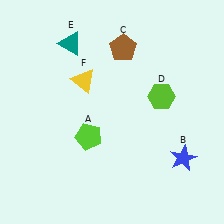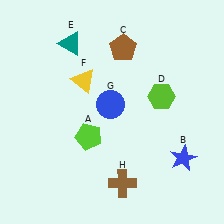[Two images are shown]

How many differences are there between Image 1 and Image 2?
There are 2 differences between the two images.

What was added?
A blue circle (G), a brown cross (H) were added in Image 2.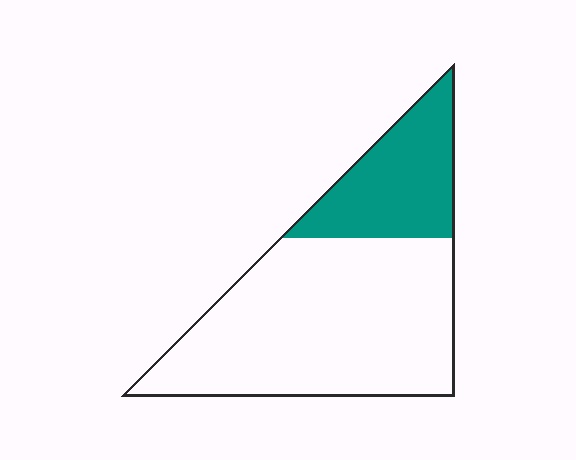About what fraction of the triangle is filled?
About one quarter (1/4).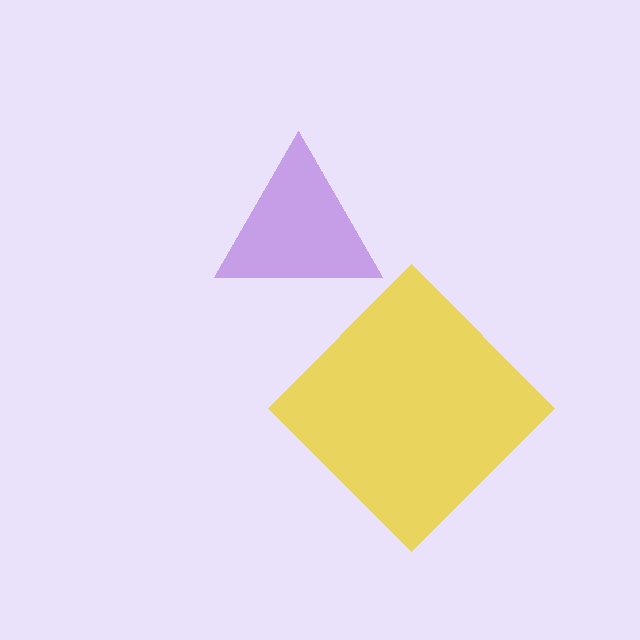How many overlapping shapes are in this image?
There are 2 overlapping shapes in the image.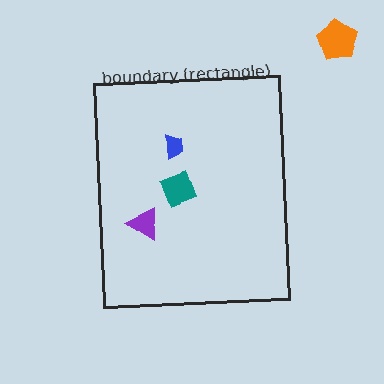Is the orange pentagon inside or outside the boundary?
Outside.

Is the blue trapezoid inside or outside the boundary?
Inside.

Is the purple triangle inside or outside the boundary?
Inside.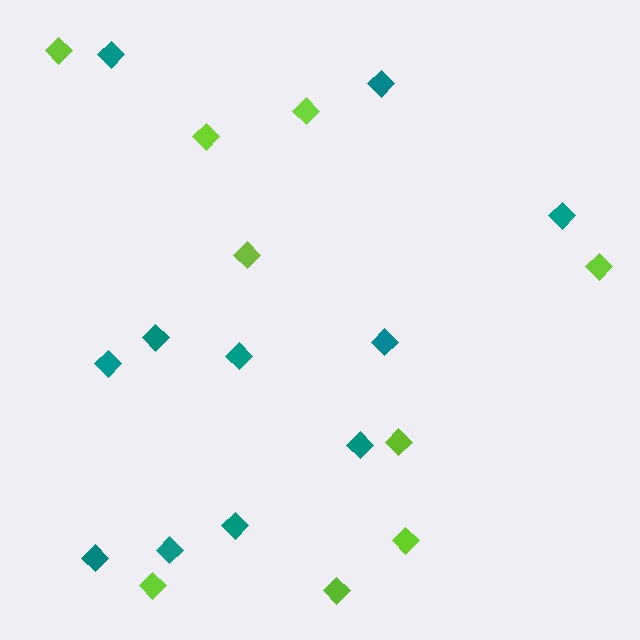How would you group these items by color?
There are 2 groups: one group of lime diamonds (9) and one group of teal diamonds (11).